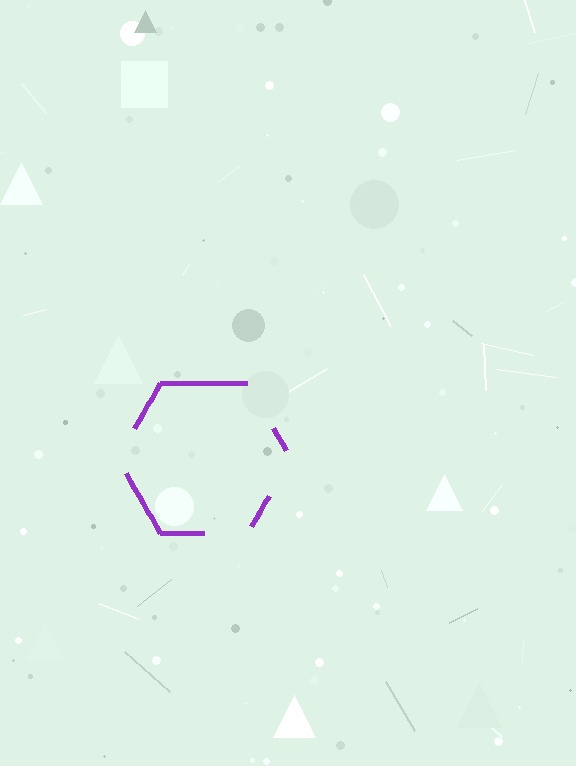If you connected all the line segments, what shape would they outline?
They would outline a hexagon.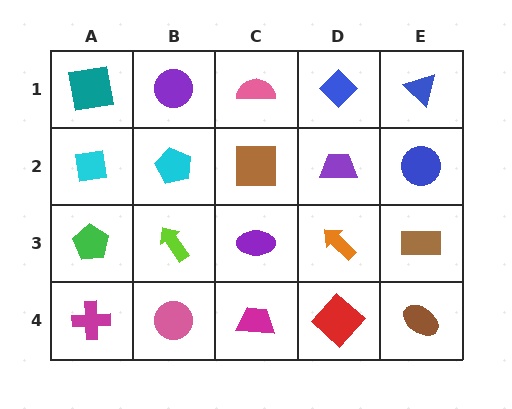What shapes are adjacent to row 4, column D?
An orange arrow (row 3, column D), a magenta trapezoid (row 4, column C), a brown ellipse (row 4, column E).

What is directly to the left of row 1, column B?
A teal square.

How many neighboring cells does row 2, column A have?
3.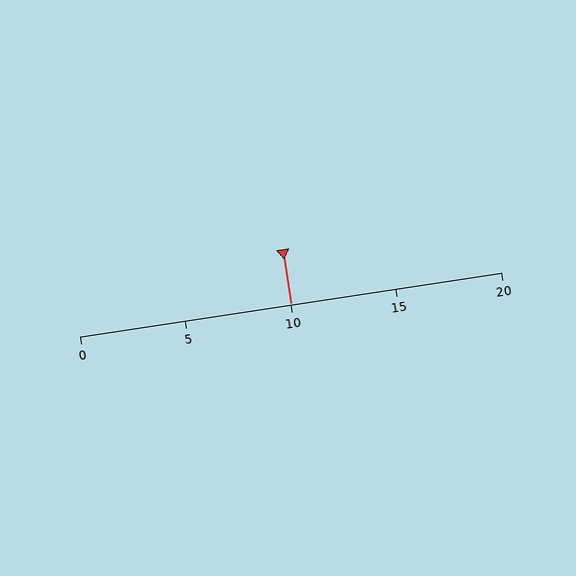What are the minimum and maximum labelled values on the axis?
The axis runs from 0 to 20.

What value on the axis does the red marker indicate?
The marker indicates approximately 10.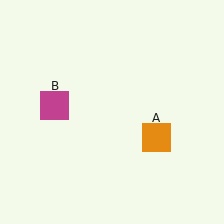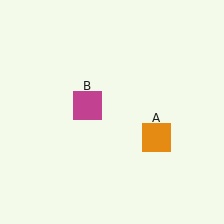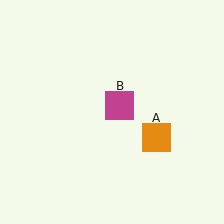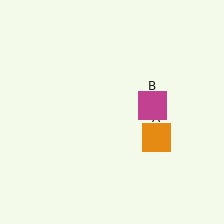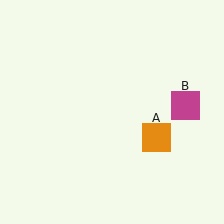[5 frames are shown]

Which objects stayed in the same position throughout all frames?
Orange square (object A) remained stationary.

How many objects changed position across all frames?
1 object changed position: magenta square (object B).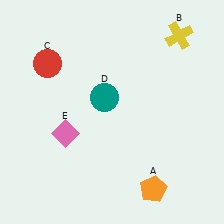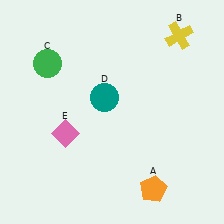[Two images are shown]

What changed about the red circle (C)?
In Image 1, C is red. In Image 2, it changed to green.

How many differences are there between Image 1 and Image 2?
There is 1 difference between the two images.